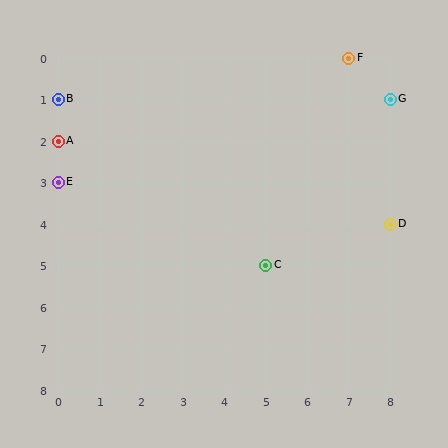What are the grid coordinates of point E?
Point E is at grid coordinates (0, 3).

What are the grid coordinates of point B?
Point B is at grid coordinates (0, 1).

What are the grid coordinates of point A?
Point A is at grid coordinates (0, 2).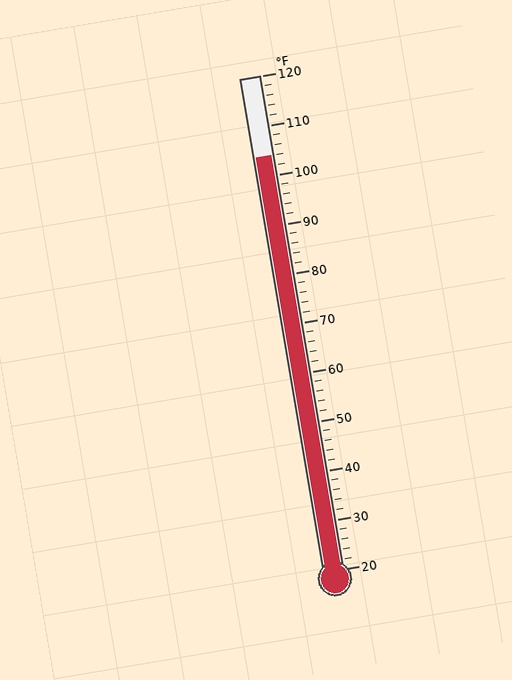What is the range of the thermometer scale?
The thermometer scale ranges from 20°F to 120°F.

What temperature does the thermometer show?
The thermometer shows approximately 104°F.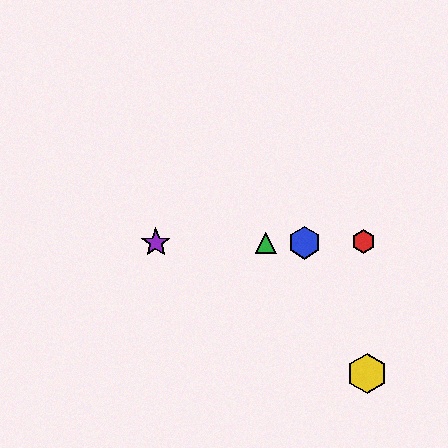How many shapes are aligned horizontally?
4 shapes (the red hexagon, the blue hexagon, the green triangle, the purple star) are aligned horizontally.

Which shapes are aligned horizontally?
The red hexagon, the blue hexagon, the green triangle, the purple star are aligned horizontally.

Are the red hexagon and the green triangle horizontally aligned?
Yes, both are at y≈242.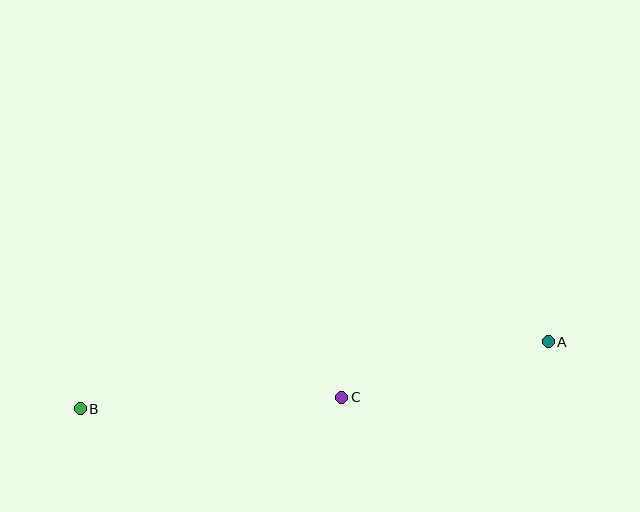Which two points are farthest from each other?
Points A and B are farthest from each other.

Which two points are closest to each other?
Points A and C are closest to each other.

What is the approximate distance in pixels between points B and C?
The distance between B and C is approximately 262 pixels.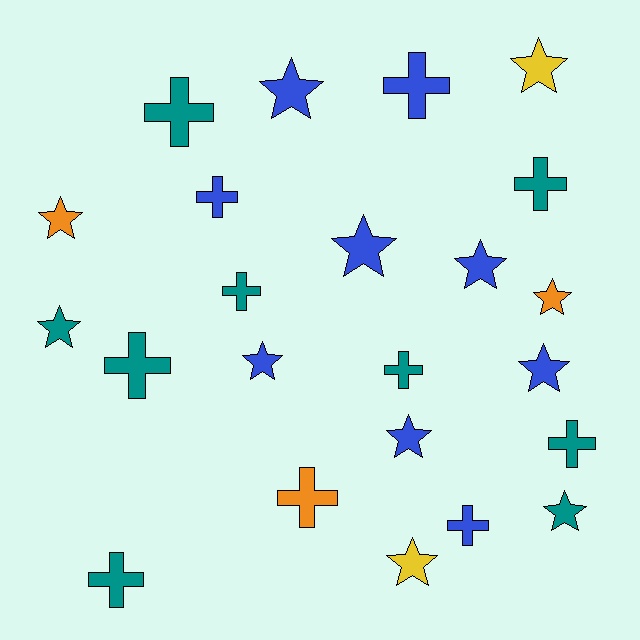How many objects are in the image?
There are 23 objects.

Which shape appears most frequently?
Star, with 12 objects.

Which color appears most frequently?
Teal, with 9 objects.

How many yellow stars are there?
There are 2 yellow stars.